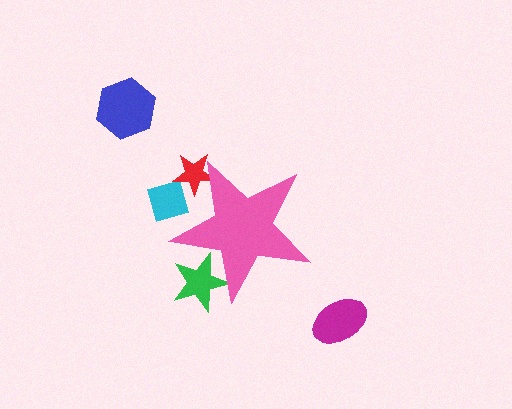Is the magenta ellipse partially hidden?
No, the magenta ellipse is fully visible.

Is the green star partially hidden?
Yes, the green star is partially hidden behind the pink star.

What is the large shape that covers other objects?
A pink star.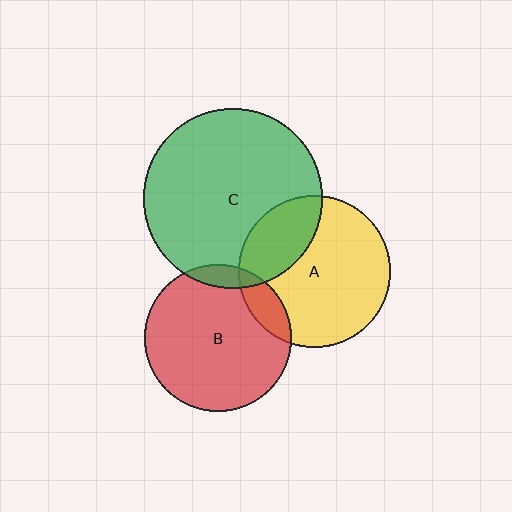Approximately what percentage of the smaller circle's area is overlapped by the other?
Approximately 5%.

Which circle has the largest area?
Circle C (green).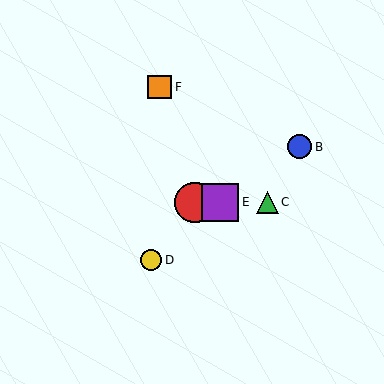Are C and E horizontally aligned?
Yes, both are at y≈203.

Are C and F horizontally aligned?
No, C is at y≈203 and F is at y≈87.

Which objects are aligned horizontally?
Objects A, C, E are aligned horizontally.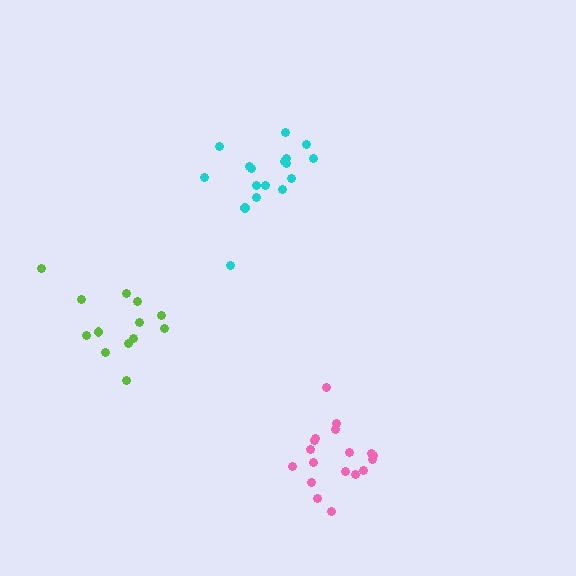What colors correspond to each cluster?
The clusters are colored: cyan, lime, pink.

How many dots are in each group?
Group 1: 17 dots, Group 2: 13 dots, Group 3: 18 dots (48 total).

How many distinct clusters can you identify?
There are 3 distinct clusters.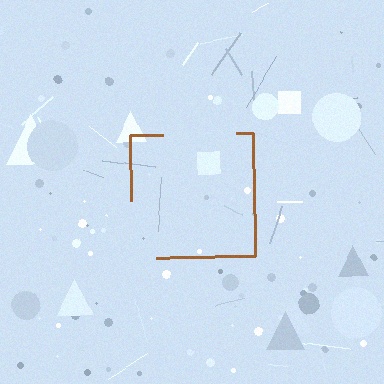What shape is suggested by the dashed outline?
The dashed outline suggests a square.